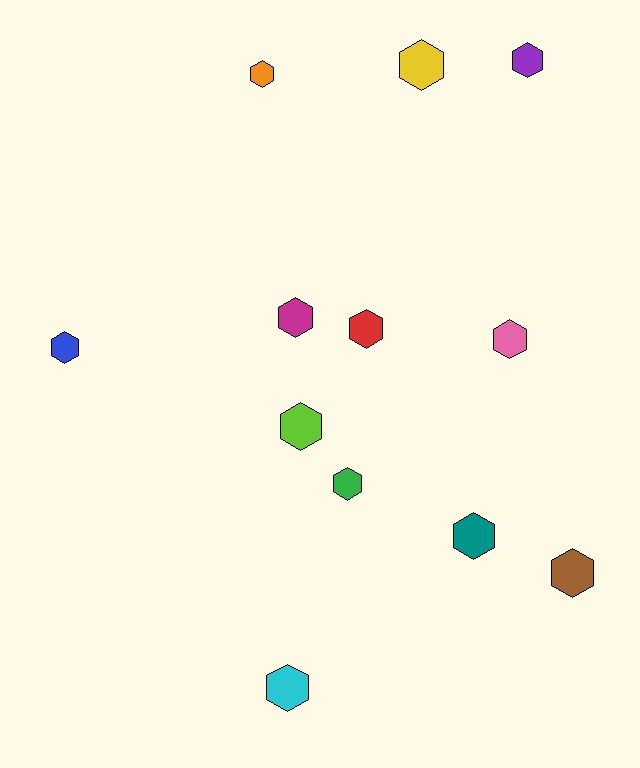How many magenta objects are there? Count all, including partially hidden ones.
There is 1 magenta object.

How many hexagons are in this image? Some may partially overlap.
There are 12 hexagons.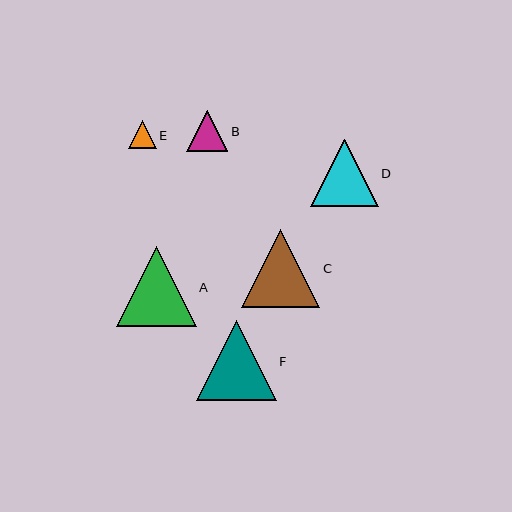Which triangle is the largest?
Triangle A is the largest with a size of approximately 80 pixels.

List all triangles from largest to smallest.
From largest to smallest: A, F, C, D, B, E.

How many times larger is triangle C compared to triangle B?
Triangle C is approximately 1.9 times the size of triangle B.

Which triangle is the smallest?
Triangle E is the smallest with a size of approximately 28 pixels.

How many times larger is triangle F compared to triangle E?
Triangle F is approximately 2.9 times the size of triangle E.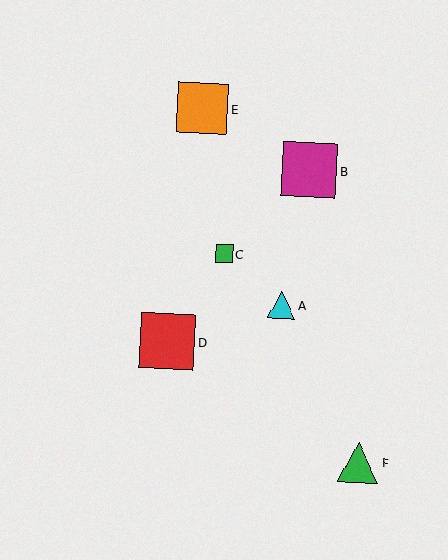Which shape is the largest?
The red square (labeled D) is the largest.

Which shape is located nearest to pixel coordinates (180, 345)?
The red square (labeled D) at (167, 341) is nearest to that location.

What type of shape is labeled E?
Shape E is an orange square.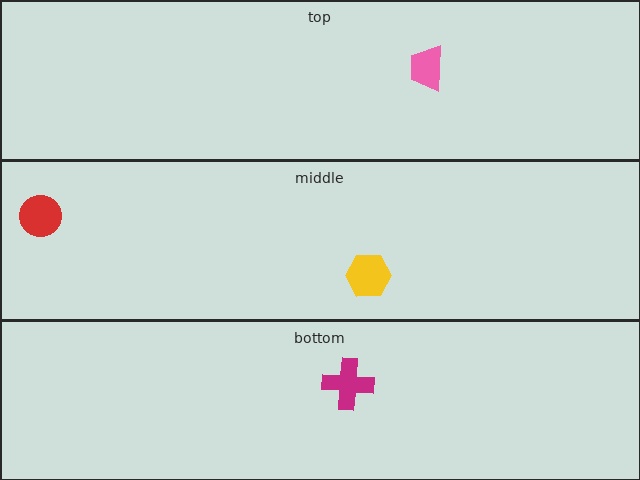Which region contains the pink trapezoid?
The top region.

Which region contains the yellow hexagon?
The middle region.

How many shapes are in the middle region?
2.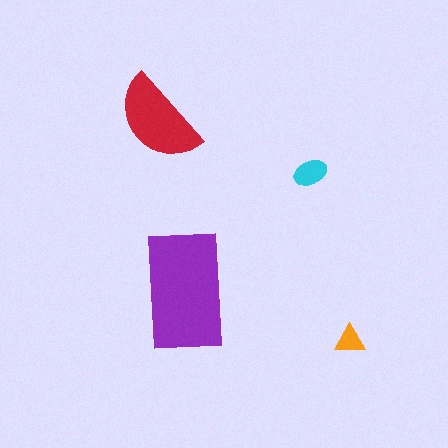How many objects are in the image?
There are 4 objects in the image.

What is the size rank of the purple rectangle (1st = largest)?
1st.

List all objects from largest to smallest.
The purple rectangle, the red semicircle, the cyan ellipse, the orange triangle.